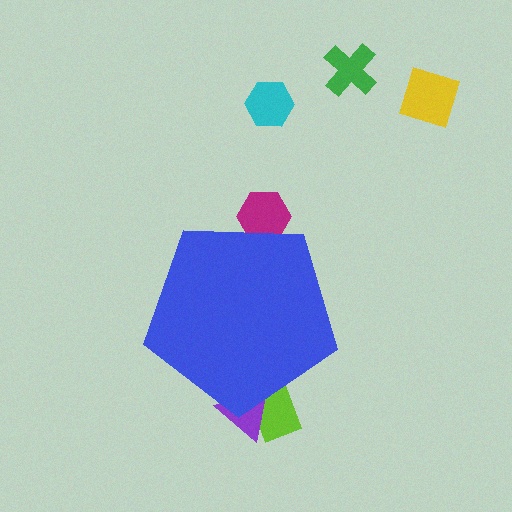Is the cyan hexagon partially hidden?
No, the cyan hexagon is fully visible.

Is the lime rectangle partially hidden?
Yes, the lime rectangle is partially hidden behind the blue pentagon.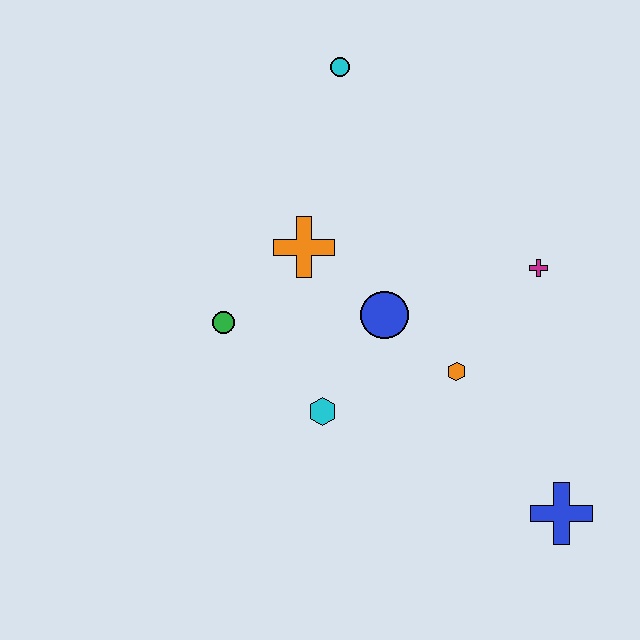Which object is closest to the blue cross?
The orange hexagon is closest to the blue cross.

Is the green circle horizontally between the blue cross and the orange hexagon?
No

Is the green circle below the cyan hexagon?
No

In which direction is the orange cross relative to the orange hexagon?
The orange cross is to the left of the orange hexagon.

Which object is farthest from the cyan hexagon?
The cyan circle is farthest from the cyan hexagon.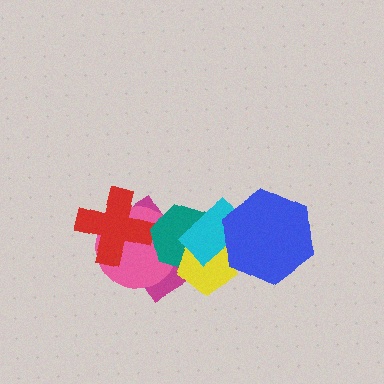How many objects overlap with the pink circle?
3 objects overlap with the pink circle.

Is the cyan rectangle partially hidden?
Yes, it is partially covered by another shape.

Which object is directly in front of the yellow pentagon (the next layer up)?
The cyan rectangle is directly in front of the yellow pentagon.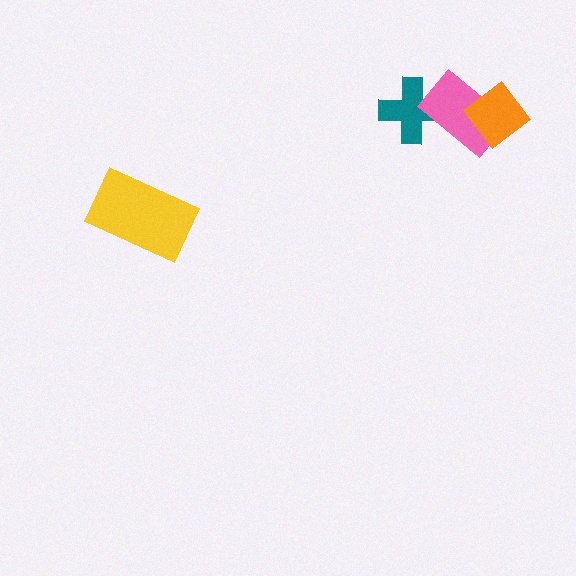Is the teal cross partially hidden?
Yes, it is partially covered by another shape.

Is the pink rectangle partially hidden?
Yes, it is partially covered by another shape.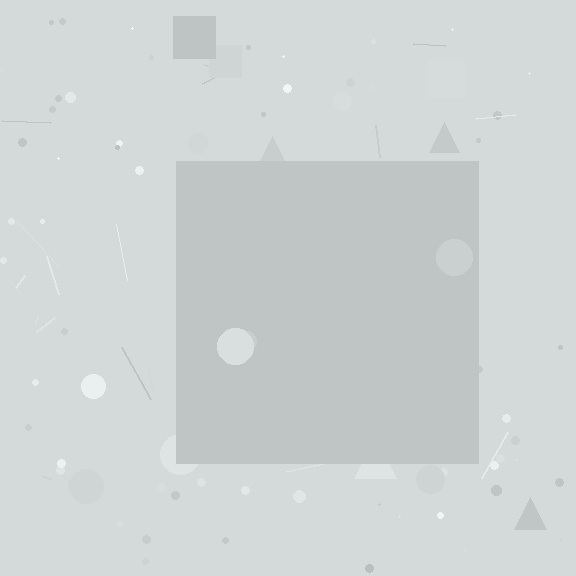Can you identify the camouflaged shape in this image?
The camouflaged shape is a square.